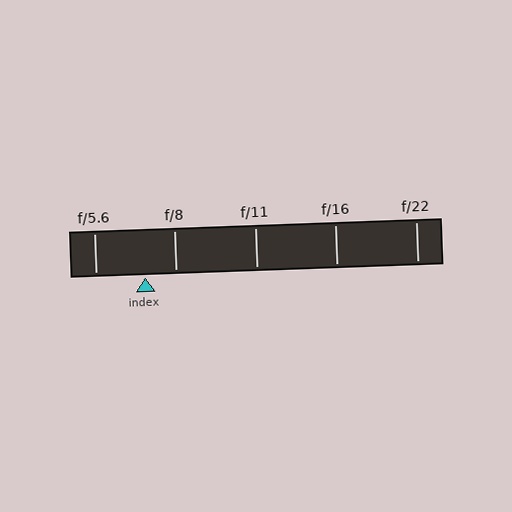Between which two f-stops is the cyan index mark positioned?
The index mark is between f/5.6 and f/8.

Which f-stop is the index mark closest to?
The index mark is closest to f/8.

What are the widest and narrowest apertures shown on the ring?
The widest aperture shown is f/5.6 and the narrowest is f/22.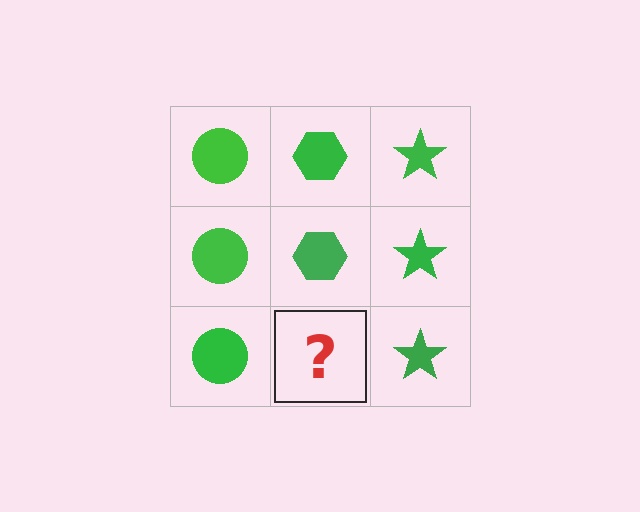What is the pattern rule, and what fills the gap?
The rule is that each column has a consistent shape. The gap should be filled with a green hexagon.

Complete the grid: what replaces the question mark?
The question mark should be replaced with a green hexagon.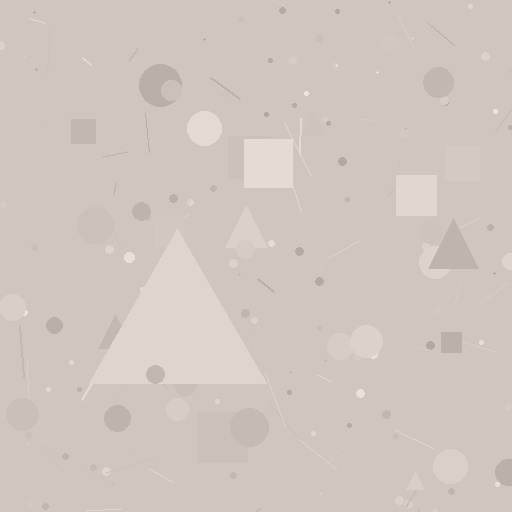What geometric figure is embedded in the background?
A triangle is embedded in the background.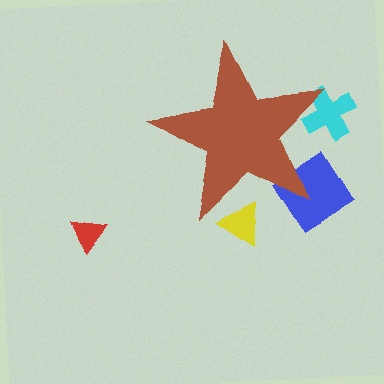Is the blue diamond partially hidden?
Yes, the blue diamond is partially hidden behind the brown star.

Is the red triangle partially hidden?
No, the red triangle is fully visible.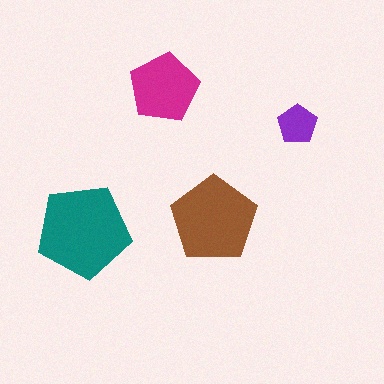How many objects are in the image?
There are 4 objects in the image.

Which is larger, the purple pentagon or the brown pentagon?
The brown one.